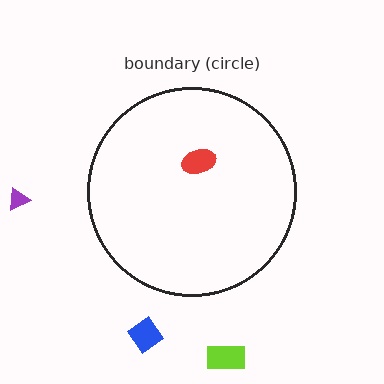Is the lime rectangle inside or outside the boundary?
Outside.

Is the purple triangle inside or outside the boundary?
Outside.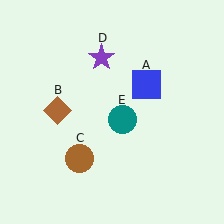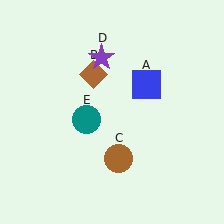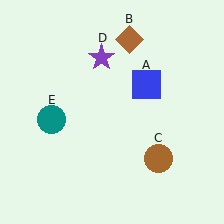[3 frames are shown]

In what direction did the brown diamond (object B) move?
The brown diamond (object B) moved up and to the right.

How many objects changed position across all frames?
3 objects changed position: brown diamond (object B), brown circle (object C), teal circle (object E).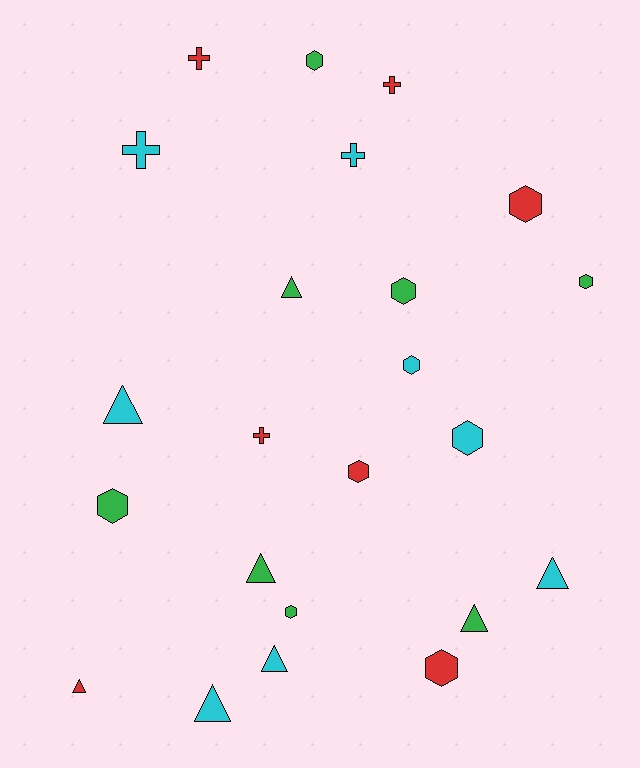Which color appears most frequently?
Cyan, with 8 objects.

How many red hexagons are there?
There are 3 red hexagons.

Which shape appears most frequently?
Hexagon, with 10 objects.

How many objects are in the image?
There are 23 objects.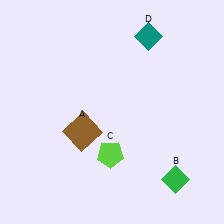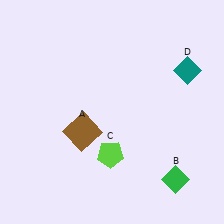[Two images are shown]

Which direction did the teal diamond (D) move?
The teal diamond (D) moved right.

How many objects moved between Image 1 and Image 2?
1 object moved between the two images.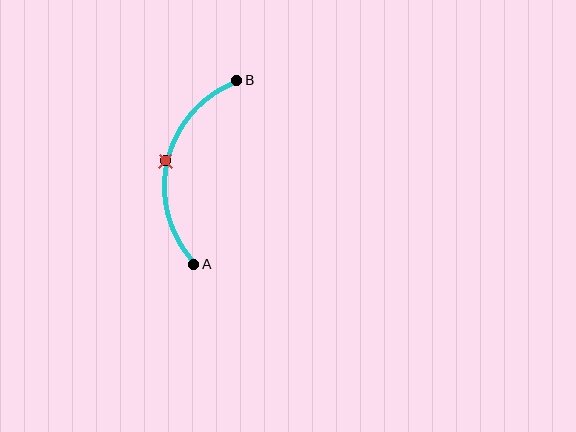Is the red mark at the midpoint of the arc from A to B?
Yes. The red mark lies on the arc at equal arc-length from both A and B — it is the arc midpoint.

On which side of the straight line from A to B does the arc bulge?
The arc bulges to the left of the straight line connecting A and B.